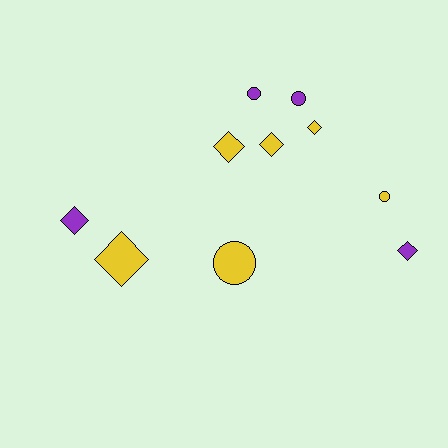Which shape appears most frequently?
Diamond, with 6 objects.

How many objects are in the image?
There are 10 objects.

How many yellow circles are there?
There are 2 yellow circles.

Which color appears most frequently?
Yellow, with 6 objects.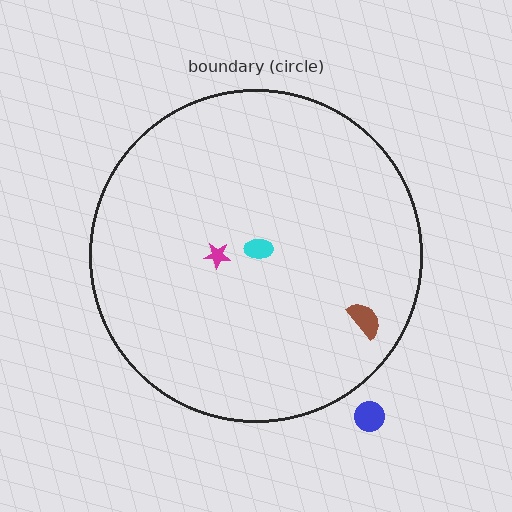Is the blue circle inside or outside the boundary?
Outside.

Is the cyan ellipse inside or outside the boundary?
Inside.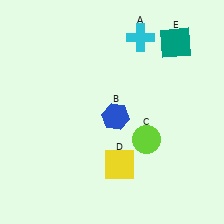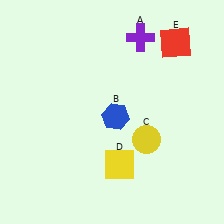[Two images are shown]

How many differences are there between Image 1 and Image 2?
There are 3 differences between the two images.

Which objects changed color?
A changed from cyan to purple. C changed from lime to yellow. E changed from teal to red.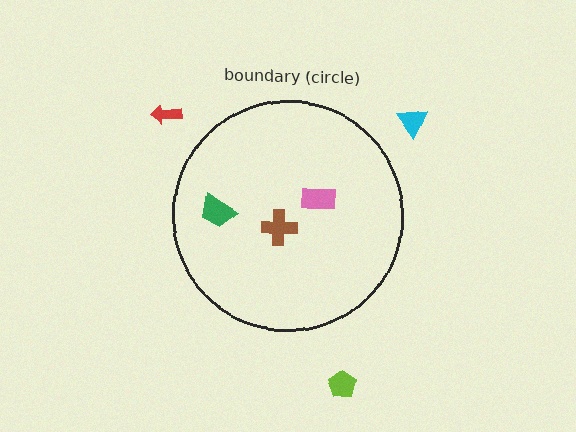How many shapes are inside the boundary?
3 inside, 3 outside.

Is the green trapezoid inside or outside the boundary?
Inside.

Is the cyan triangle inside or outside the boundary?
Outside.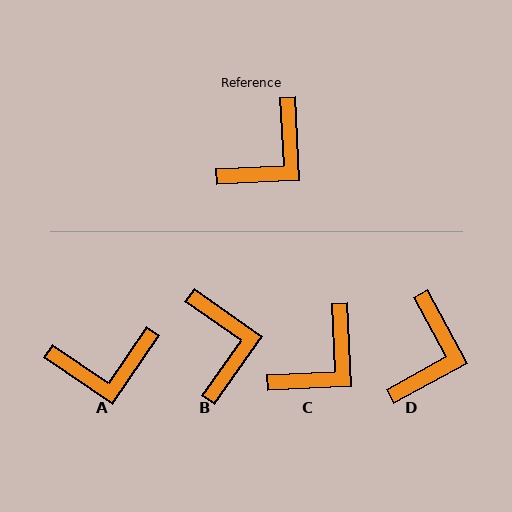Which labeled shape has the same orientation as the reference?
C.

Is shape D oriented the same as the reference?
No, it is off by about 26 degrees.